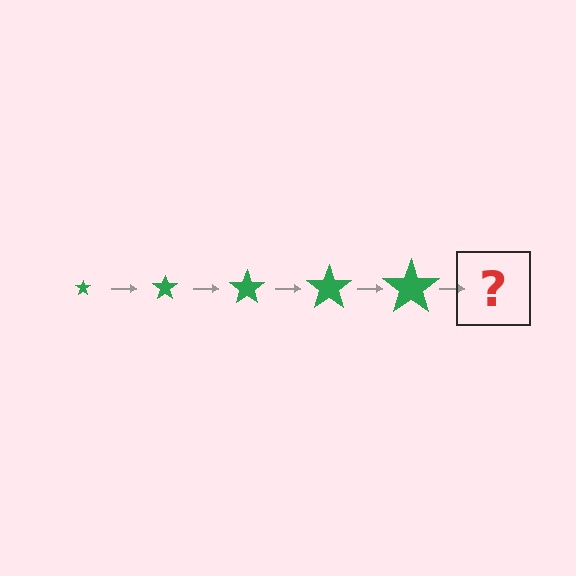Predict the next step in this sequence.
The next step is a green star, larger than the previous one.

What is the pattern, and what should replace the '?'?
The pattern is that the star gets progressively larger each step. The '?' should be a green star, larger than the previous one.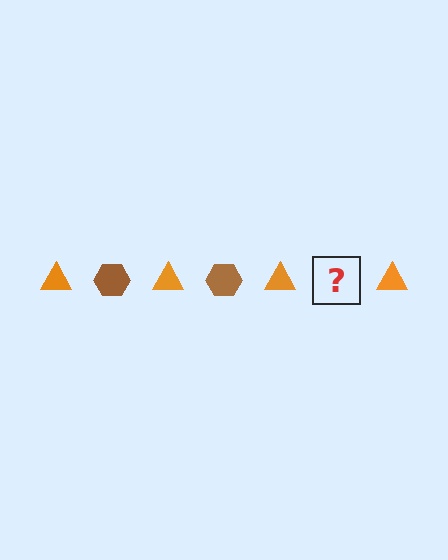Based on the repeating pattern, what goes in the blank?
The blank should be a brown hexagon.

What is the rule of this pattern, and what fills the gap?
The rule is that the pattern alternates between orange triangle and brown hexagon. The gap should be filled with a brown hexagon.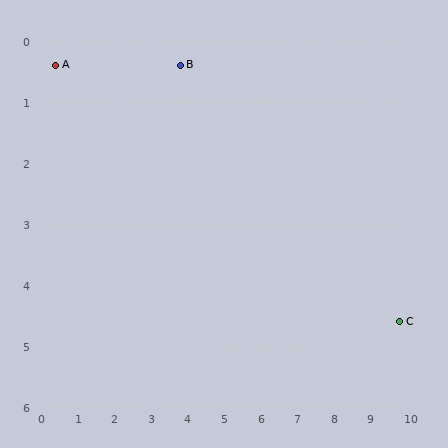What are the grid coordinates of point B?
Point B is at approximately (3.8, 0.4).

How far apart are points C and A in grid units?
Points C and A are about 10.3 grid units apart.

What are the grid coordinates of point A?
Point A is at approximately (0.4, 0.4).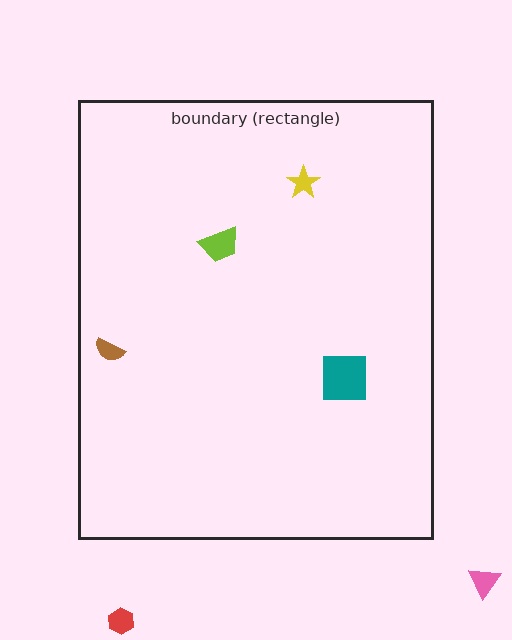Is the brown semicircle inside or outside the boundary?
Inside.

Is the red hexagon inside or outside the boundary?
Outside.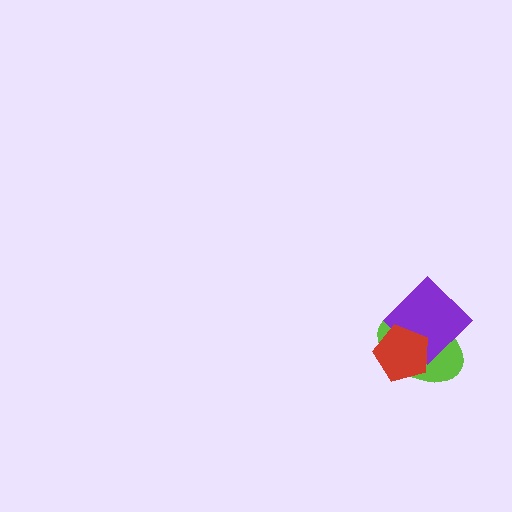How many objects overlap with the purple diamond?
2 objects overlap with the purple diamond.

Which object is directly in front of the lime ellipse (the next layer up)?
The purple diamond is directly in front of the lime ellipse.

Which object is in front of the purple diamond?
The red pentagon is in front of the purple diamond.